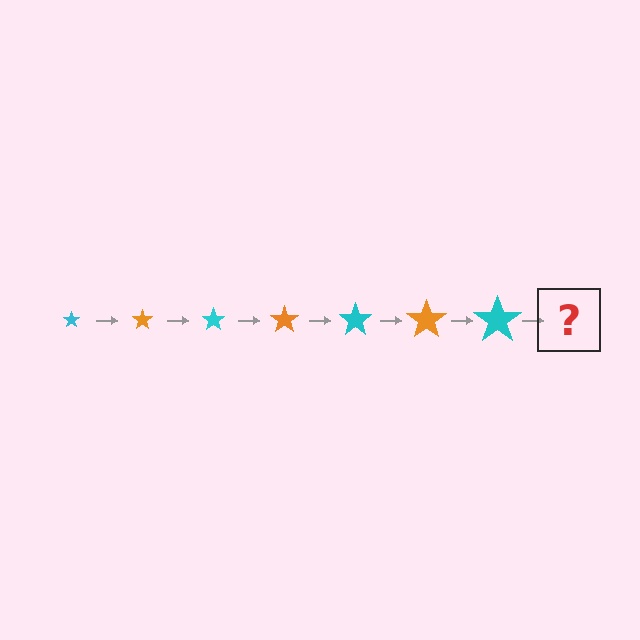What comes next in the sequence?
The next element should be an orange star, larger than the previous one.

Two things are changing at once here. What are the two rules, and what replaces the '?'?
The two rules are that the star grows larger each step and the color cycles through cyan and orange. The '?' should be an orange star, larger than the previous one.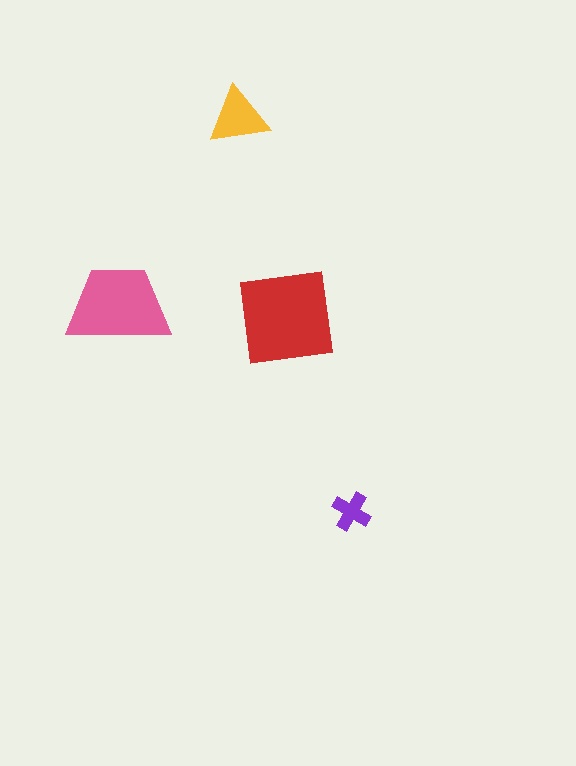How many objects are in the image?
There are 4 objects in the image.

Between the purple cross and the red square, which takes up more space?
The red square.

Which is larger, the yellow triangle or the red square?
The red square.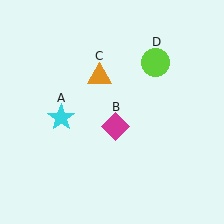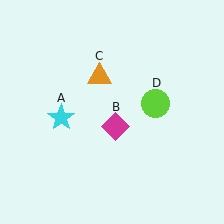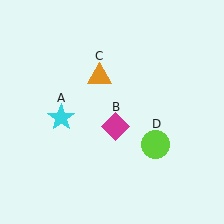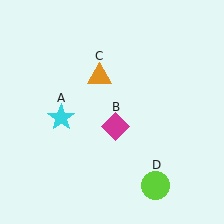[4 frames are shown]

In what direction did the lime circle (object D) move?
The lime circle (object D) moved down.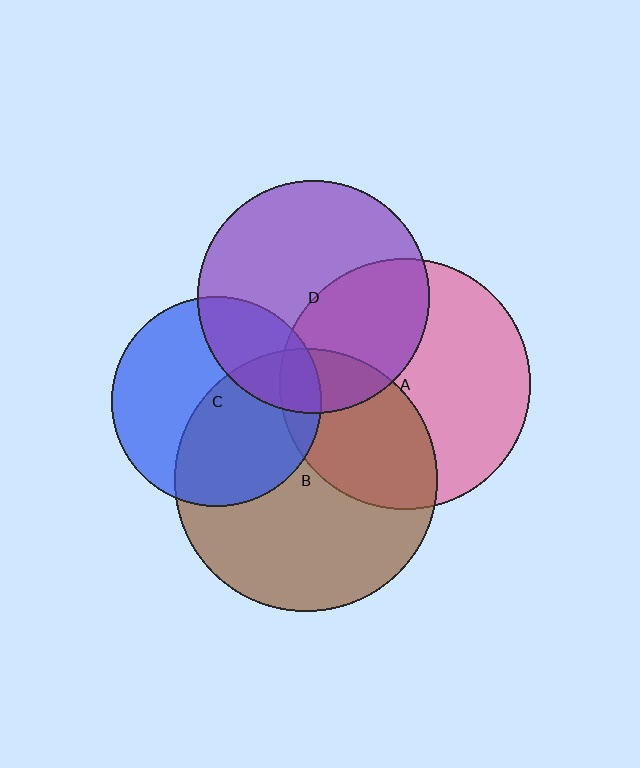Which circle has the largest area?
Circle B (brown).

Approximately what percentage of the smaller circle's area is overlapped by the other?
Approximately 50%.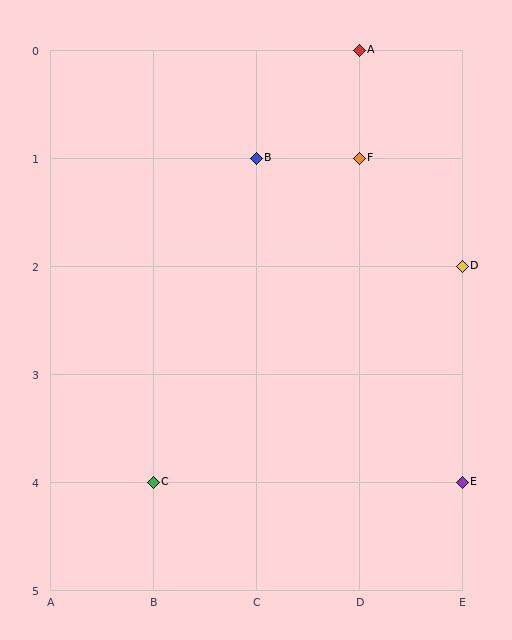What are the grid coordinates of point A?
Point A is at grid coordinates (D, 0).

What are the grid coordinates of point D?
Point D is at grid coordinates (E, 2).